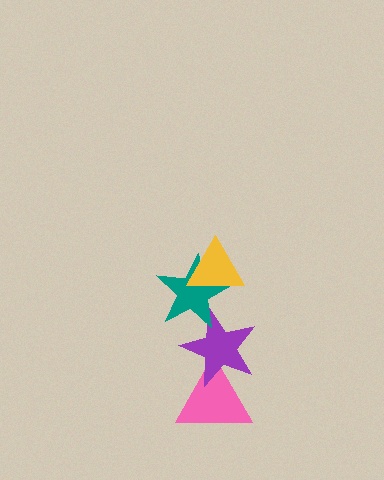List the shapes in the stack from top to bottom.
From top to bottom: the yellow triangle, the teal star, the purple star, the pink triangle.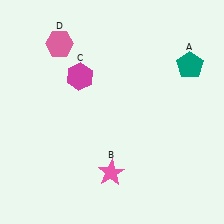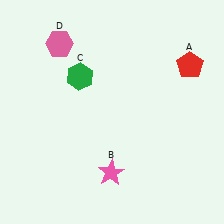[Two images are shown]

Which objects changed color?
A changed from teal to red. C changed from magenta to green.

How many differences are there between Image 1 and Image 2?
There are 2 differences between the two images.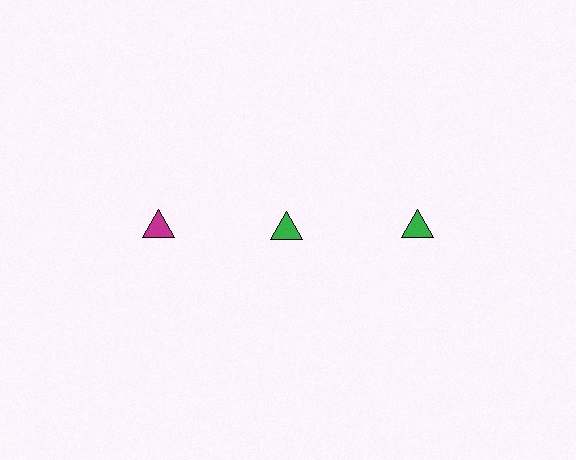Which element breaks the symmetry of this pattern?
The magenta triangle in the top row, leftmost column breaks the symmetry. All other shapes are green triangles.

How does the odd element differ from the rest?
It has a different color: magenta instead of green.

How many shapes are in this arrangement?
There are 3 shapes arranged in a grid pattern.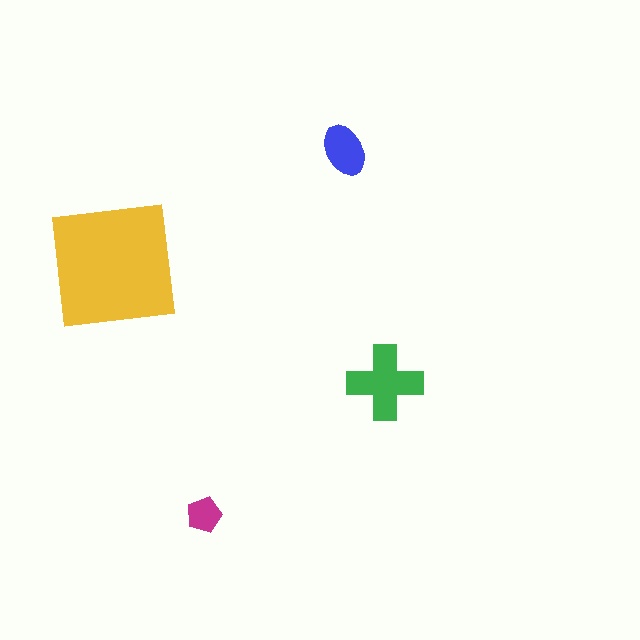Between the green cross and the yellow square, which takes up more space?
The yellow square.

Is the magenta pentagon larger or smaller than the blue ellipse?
Smaller.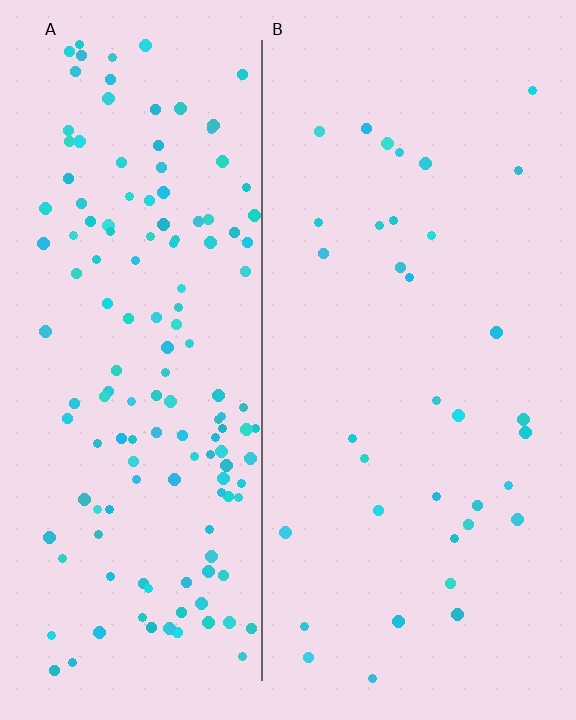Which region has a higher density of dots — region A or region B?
A (the left).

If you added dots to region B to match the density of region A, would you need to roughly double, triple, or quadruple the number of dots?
Approximately quadruple.